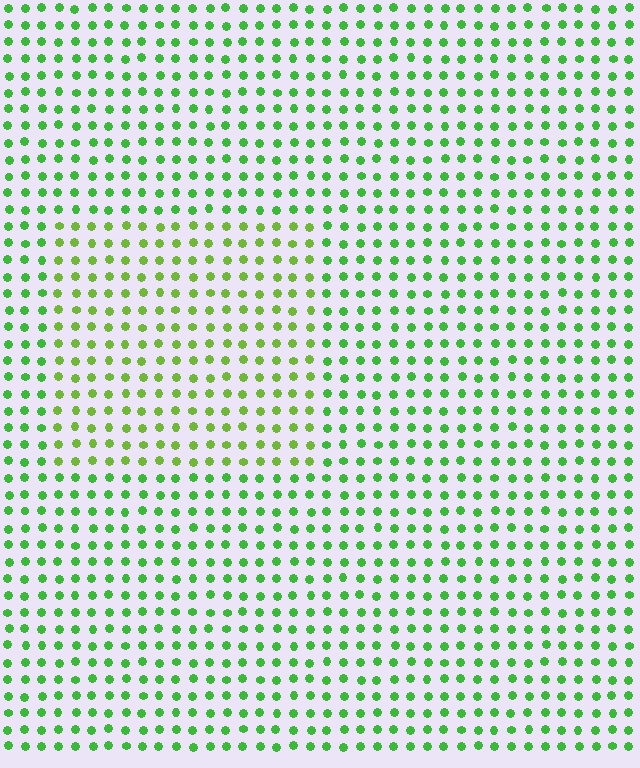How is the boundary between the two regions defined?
The boundary is defined purely by a slight shift in hue (about 25 degrees). Spacing, size, and orientation are identical on both sides.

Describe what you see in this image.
The image is filled with small green elements in a uniform arrangement. A rectangle-shaped region is visible where the elements are tinted to a slightly different hue, forming a subtle color boundary.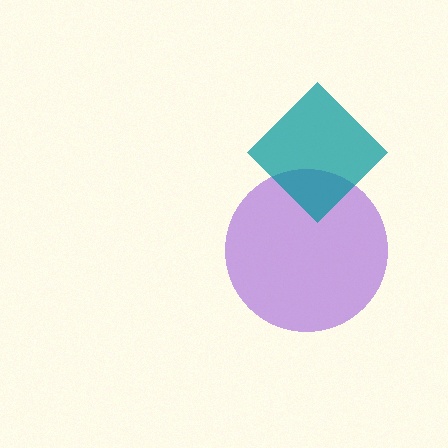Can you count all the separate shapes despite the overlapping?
Yes, there are 2 separate shapes.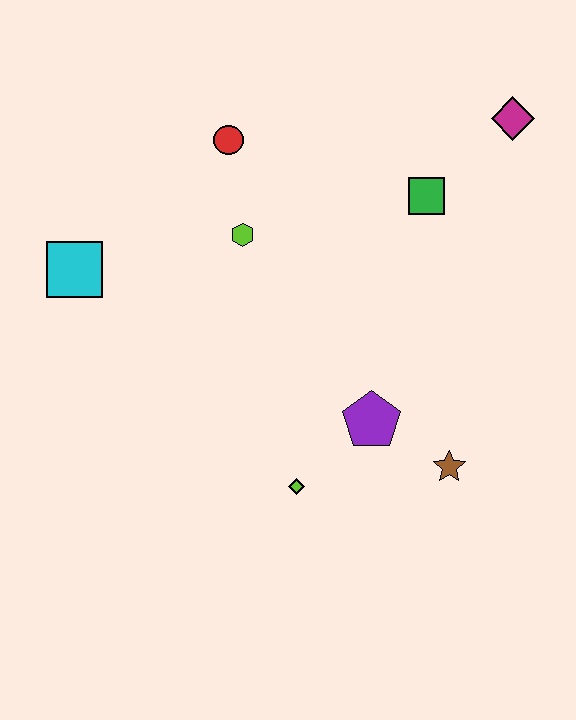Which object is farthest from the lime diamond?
The magenta diamond is farthest from the lime diamond.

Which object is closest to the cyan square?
The lime hexagon is closest to the cyan square.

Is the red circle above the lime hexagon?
Yes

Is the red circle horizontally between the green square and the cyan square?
Yes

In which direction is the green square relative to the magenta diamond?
The green square is to the left of the magenta diamond.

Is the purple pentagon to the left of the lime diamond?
No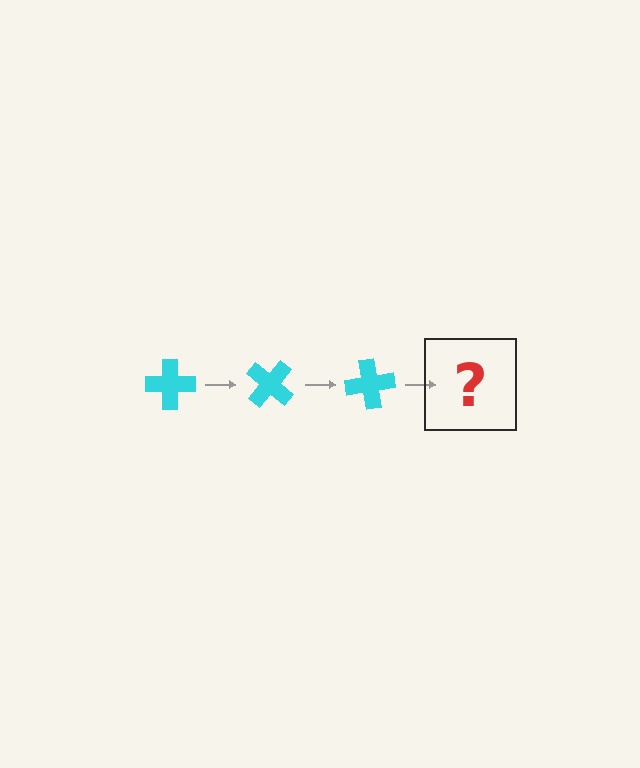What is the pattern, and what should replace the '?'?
The pattern is that the cross rotates 40 degrees each step. The '?' should be a cyan cross rotated 120 degrees.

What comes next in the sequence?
The next element should be a cyan cross rotated 120 degrees.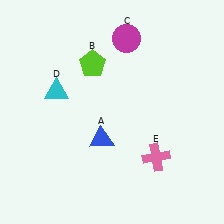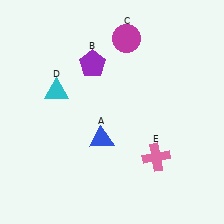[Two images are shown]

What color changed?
The pentagon (B) changed from lime in Image 1 to purple in Image 2.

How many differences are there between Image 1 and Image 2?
There is 1 difference between the two images.